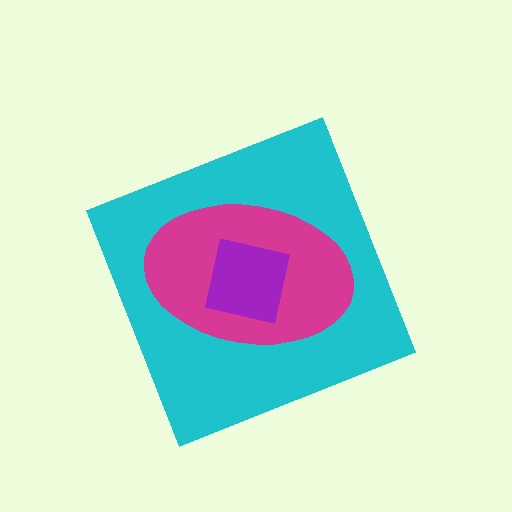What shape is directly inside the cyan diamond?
The magenta ellipse.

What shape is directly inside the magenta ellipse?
The purple square.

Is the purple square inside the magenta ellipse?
Yes.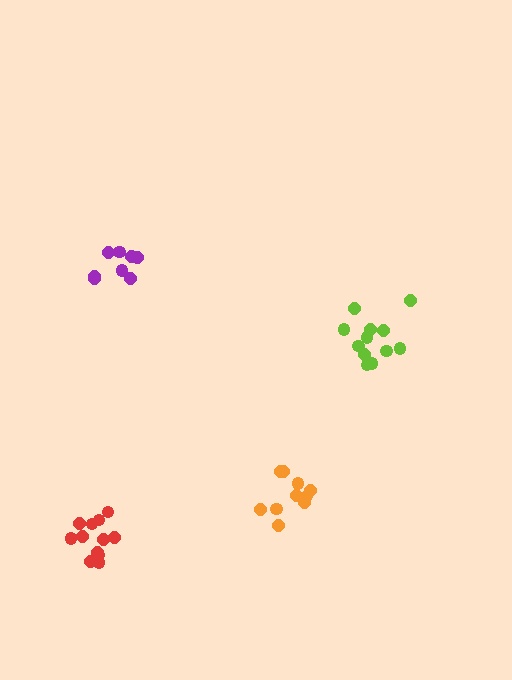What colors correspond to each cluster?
The clusters are colored: purple, orange, lime, red.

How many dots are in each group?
Group 1: 8 dots, Group 2: 10 dots, Group 3: 12 dots, Group 4: 12 dots (42 total).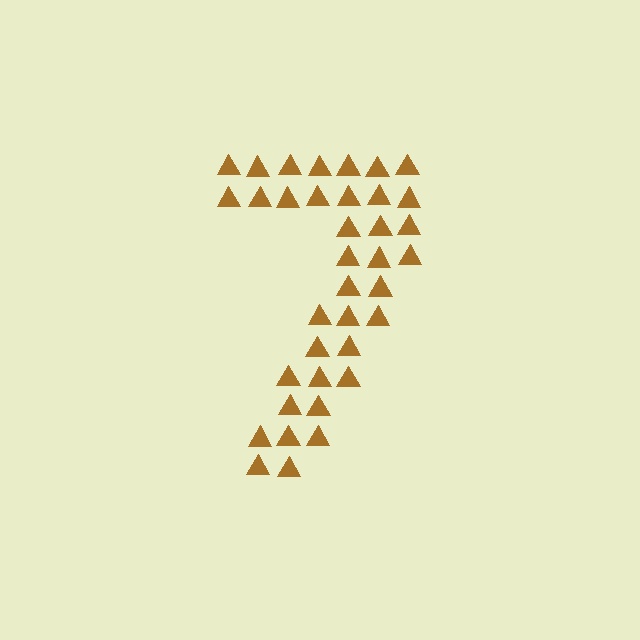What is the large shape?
The large shape is the digit 7.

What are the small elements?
The small elements are triangles.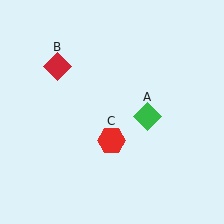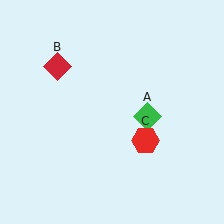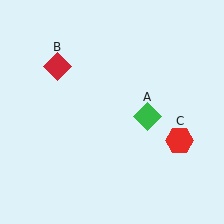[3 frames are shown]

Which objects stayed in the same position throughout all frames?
Green diamond (object A) and red diamond (object B) remained stationary.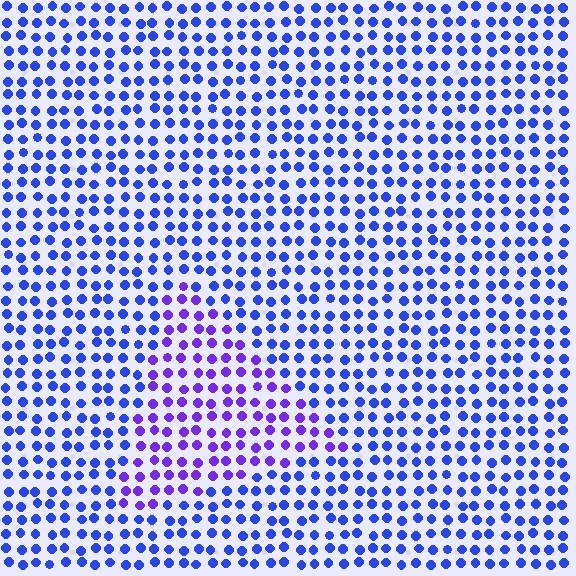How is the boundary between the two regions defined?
The boundary is defined purely by a slight shift in hue (about 33 degrees). Spacing, size, and orientation are identical on both sides.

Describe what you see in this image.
The image is filled with small blue elements in a uniform arrangement. A triangle-shaped region is visible where the elements are tinted to a slightly different hue, forming a subtle color boundary.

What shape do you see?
I see a triangle.